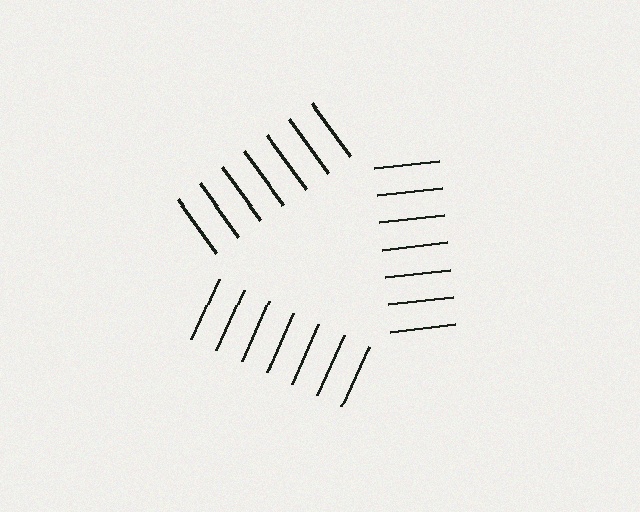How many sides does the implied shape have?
3 sides — the line-ends trace a triangle.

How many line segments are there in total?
21 — 7 along each of the 3 edges.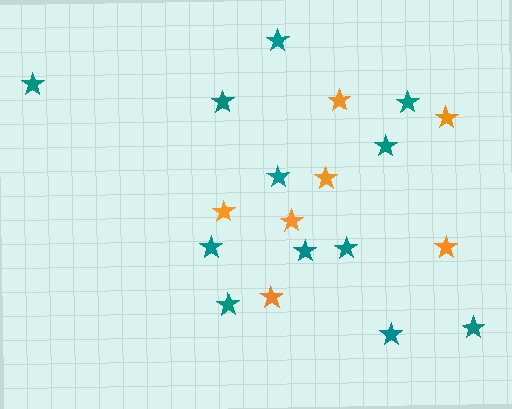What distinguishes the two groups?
There are 2 groups: one group of teal stars (12) and one group of orange stars (7).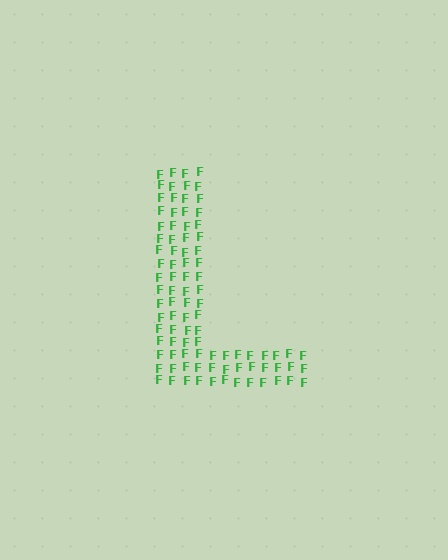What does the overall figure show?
The overall figure shows the letter L.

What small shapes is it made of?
It is made of small letter F's.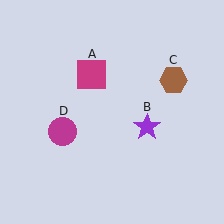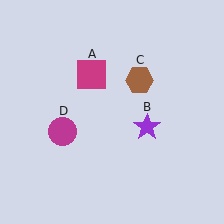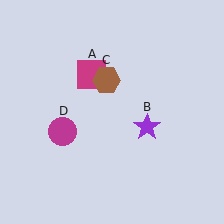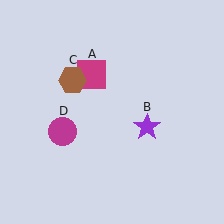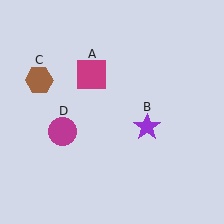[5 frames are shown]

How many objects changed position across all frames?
1 object changed position: brown hexagon (object C).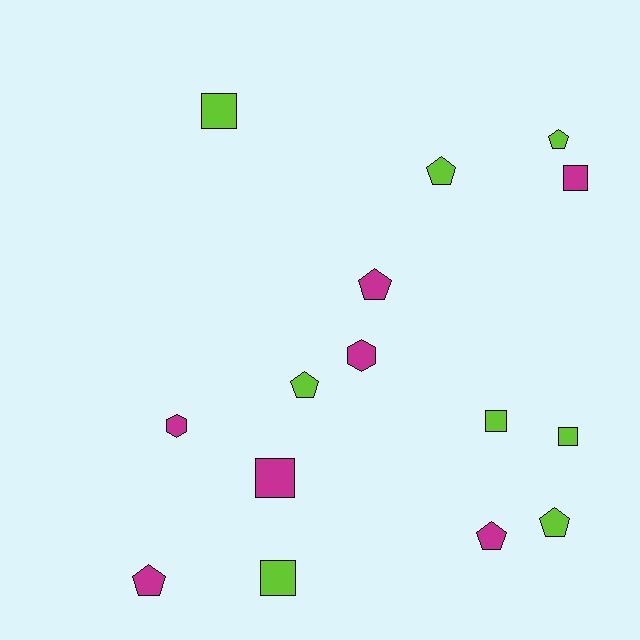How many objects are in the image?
There are 15 objects.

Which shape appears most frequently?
Pentagon, with 7 objects.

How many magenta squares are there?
There are 2 magenta squares.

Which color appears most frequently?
Lime, with 8 objects.